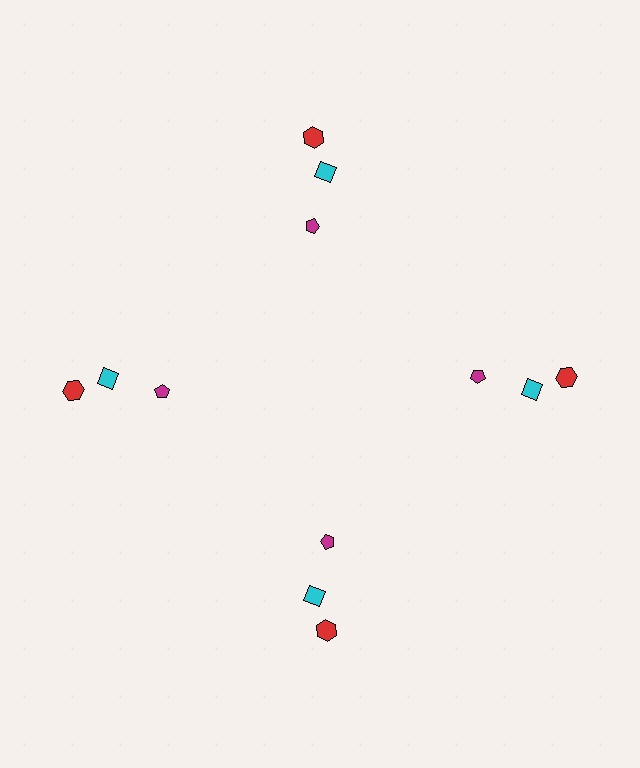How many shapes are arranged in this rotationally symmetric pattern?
There are 12 shapes, arranged in 4 groups of 3.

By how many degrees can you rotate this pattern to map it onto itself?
The pattern maps onto itself every 90 degrees of rotation.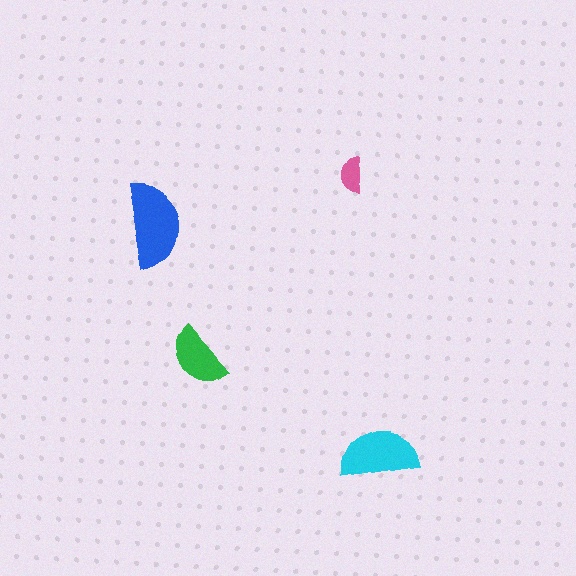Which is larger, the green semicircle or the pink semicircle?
The green one.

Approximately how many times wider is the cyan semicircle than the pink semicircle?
About 2 times wider.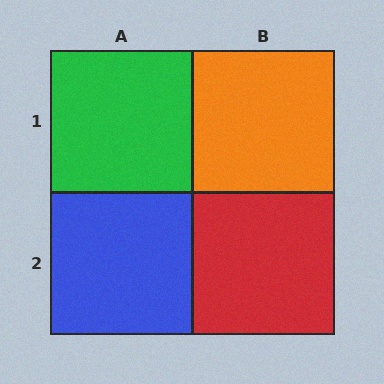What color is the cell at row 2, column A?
Blue.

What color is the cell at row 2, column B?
Red.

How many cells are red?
1 cell is red.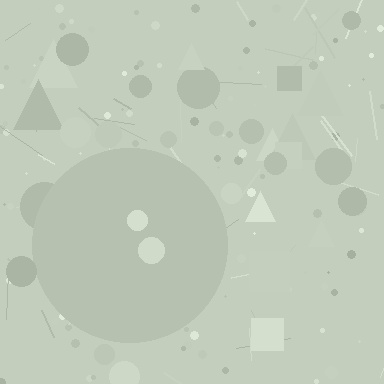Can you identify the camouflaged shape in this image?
The camouflaged shape is a circle.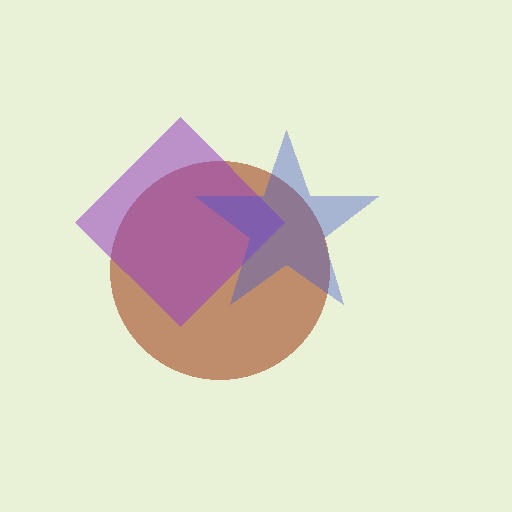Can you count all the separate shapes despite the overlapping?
Yes, there are 3 separate shapes.